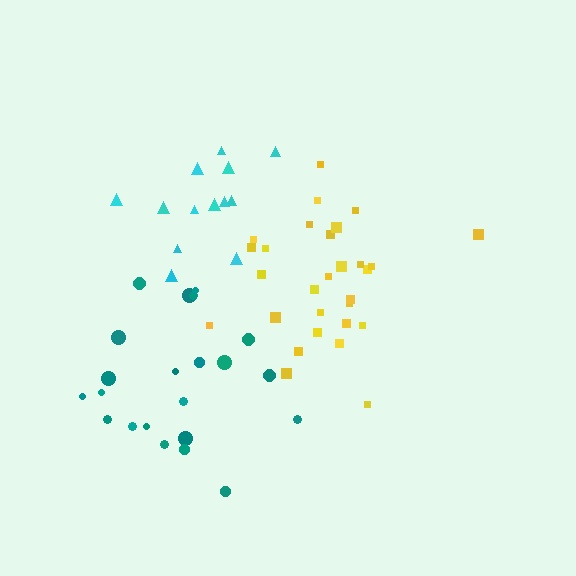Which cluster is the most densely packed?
Yellow.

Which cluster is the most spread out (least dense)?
Teal.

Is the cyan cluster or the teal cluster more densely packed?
Cyan.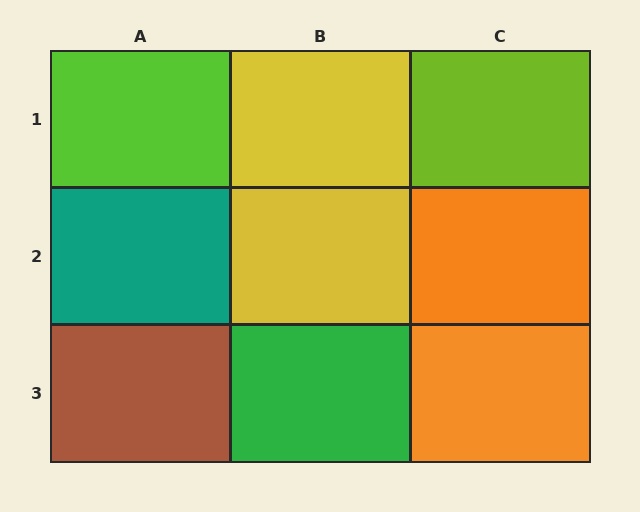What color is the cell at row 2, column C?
Orange.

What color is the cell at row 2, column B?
Yellow.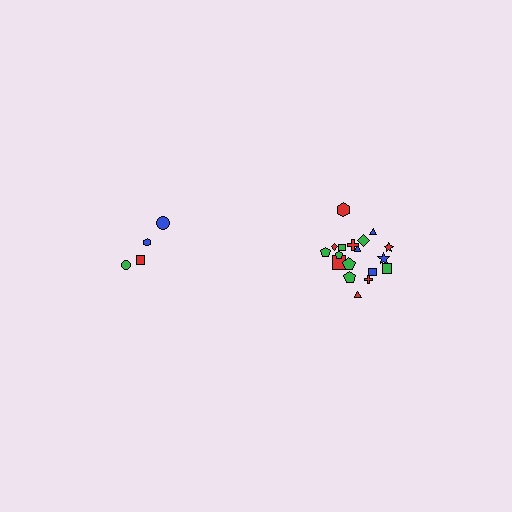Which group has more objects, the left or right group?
The right group.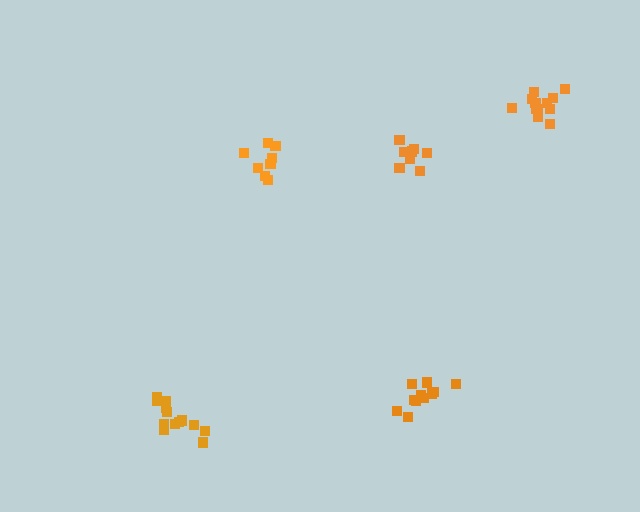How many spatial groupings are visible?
There are 5 spatial groupings.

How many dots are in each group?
Group 1: 8 dots, Group 2: 8 dots, Group 3: 13 dots, Group 4: 12 dots, Group 5: 11 dots (52 total).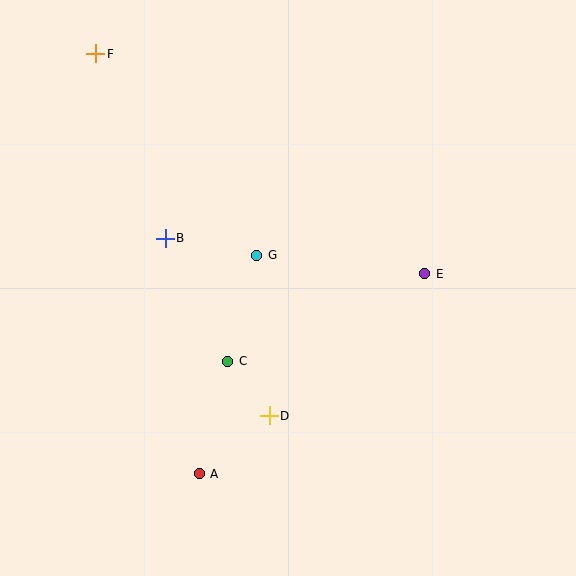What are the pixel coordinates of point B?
Point B is at (165, 238).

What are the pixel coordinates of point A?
Point A is at (199, 474).